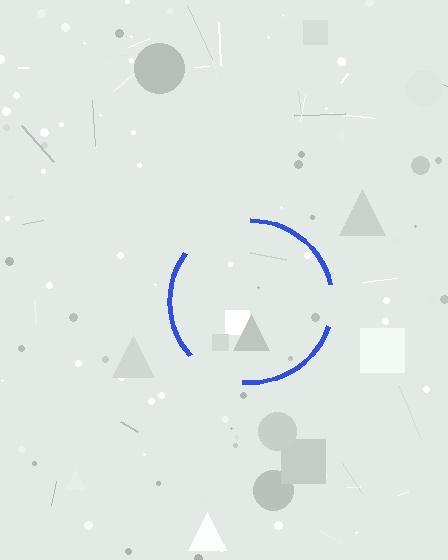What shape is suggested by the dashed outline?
The dashed outline suggests a circle.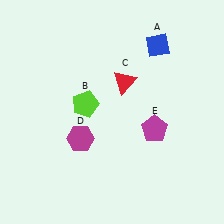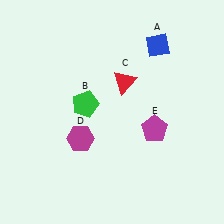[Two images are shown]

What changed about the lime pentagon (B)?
In Image 1, B is lime. In Image 2, it changed to green.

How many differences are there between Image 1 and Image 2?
There is 1 difference between the two images.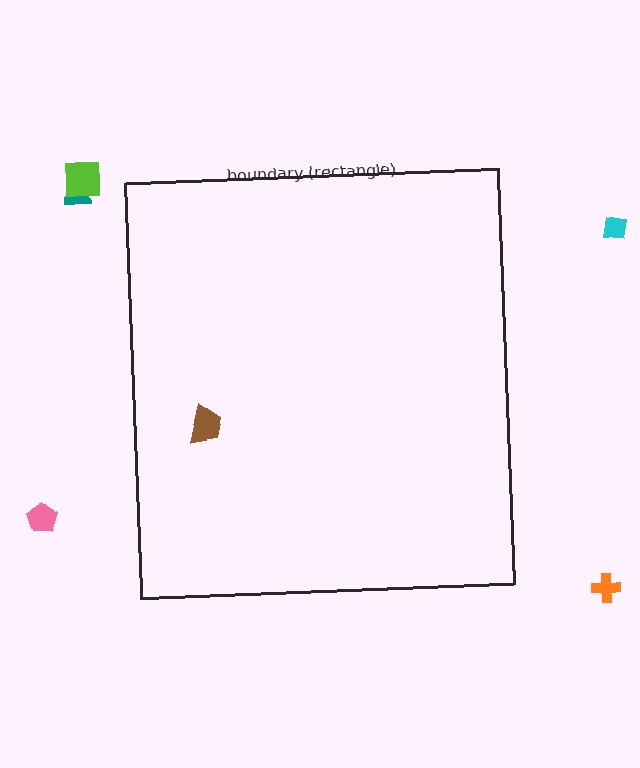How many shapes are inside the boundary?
1 inside, 5 outside.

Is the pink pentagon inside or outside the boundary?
Outside.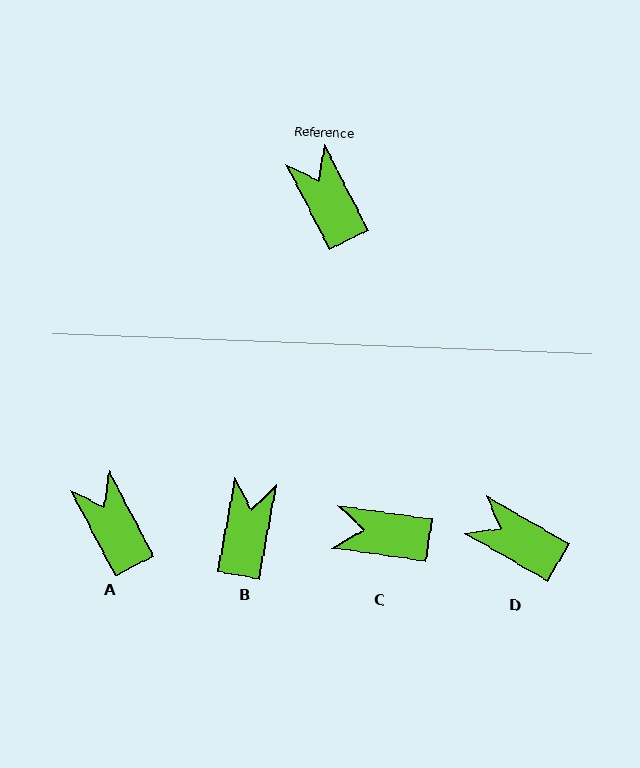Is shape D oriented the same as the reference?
No, it is off by about 32 degrees.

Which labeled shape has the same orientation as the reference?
A.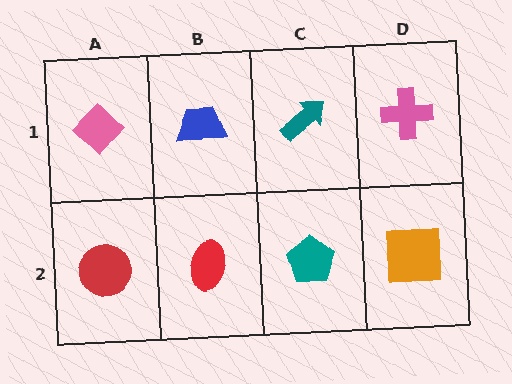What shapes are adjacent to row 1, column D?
An orange square (row 2, column D), a teal arrow (row 1, column C).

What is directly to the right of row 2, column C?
An orange square.